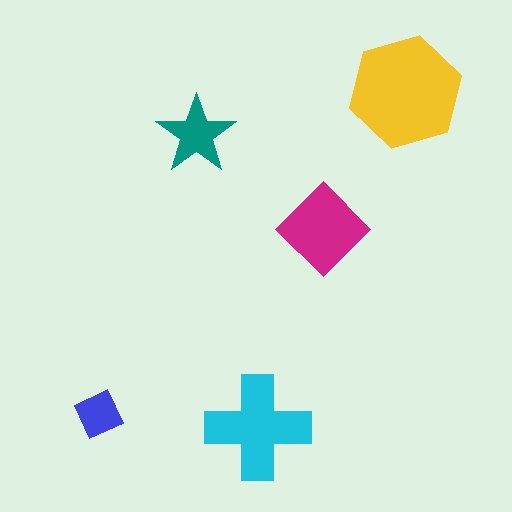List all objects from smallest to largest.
The blue square, the teal star, the magenta diamond, the cyan cross, the yellow hexagon.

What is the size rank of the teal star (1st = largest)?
4th.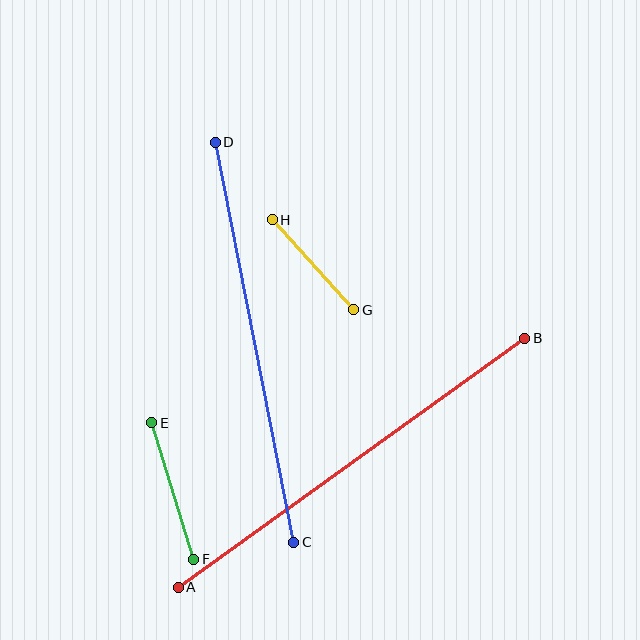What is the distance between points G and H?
The distance is approximately 121 pixels.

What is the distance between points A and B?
The distance is approximately 427 pixels.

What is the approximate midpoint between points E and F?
The midpoint is at approximately (173, 491) pixels.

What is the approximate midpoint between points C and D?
The midpoint is at approximately (254, 342) pixels.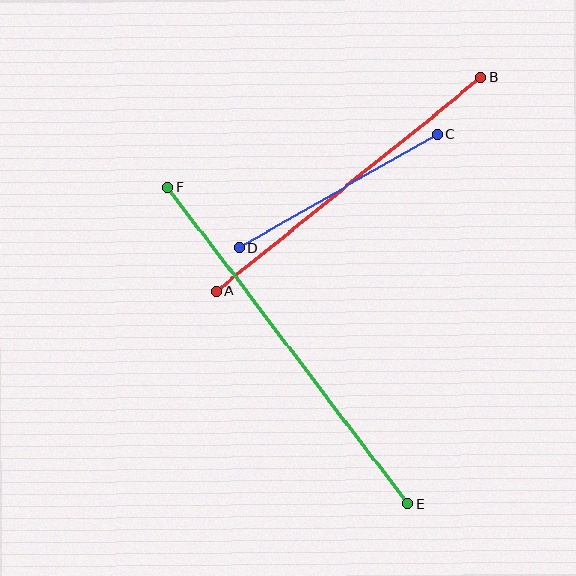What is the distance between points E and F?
The distance is approximately 397 pixels.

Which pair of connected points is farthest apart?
Points E and F are farthest apart.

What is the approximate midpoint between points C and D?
The midpoint is at approximately (338, 191) pixels.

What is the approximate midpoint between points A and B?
The midpoint is at approximately (349, 184) pixels.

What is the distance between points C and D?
The distance is approximately 228 pixels.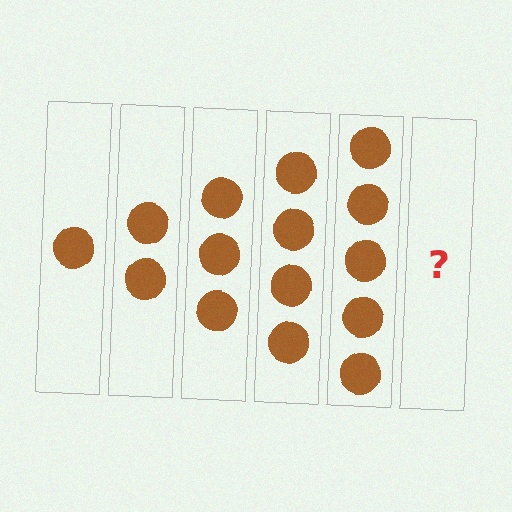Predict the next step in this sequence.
The next step is 6 circles.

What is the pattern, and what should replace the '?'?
The pattern is that each step adds one more circle. The '?' should be 6 circles.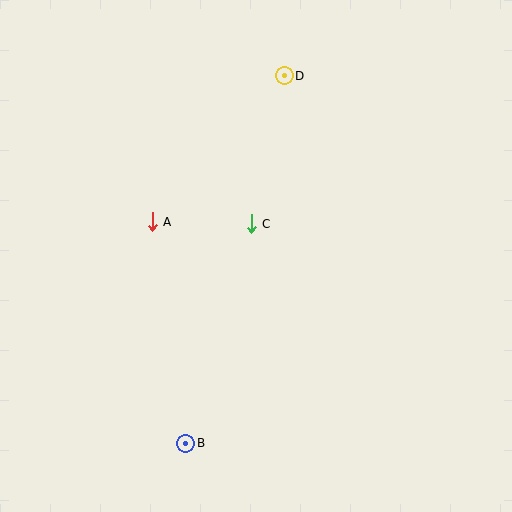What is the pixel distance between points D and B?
The distance between D and B is 380 pixels.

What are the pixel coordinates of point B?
Point B is at (186, 443).